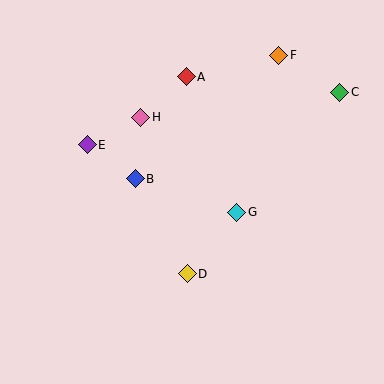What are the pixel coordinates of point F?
Point F is at (279, 55).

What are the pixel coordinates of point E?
Point E is at (87, 145).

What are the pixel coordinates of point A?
Point A is at (186, 77).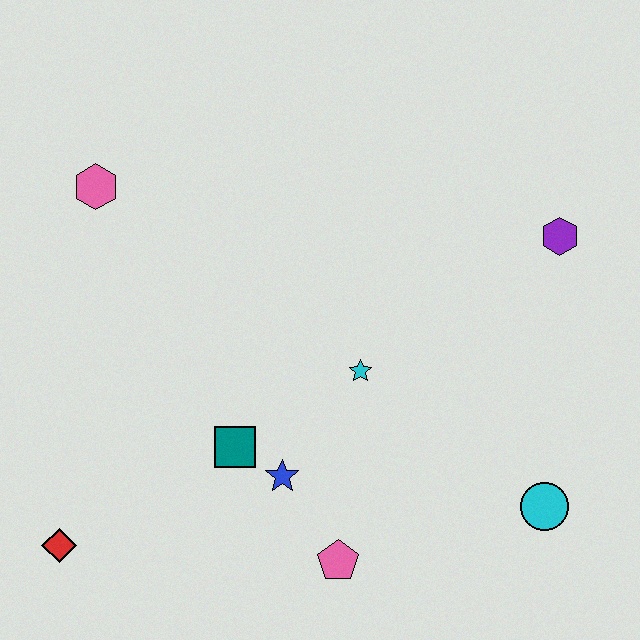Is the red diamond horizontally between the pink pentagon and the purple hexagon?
No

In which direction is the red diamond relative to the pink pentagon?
The red diamond is to the left of the pink pentagon.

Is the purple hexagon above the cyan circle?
Yes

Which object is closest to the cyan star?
The blue star is closest to the cyan star.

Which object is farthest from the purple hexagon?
The red diamond is farthest from the purple hexagon.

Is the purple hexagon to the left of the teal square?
No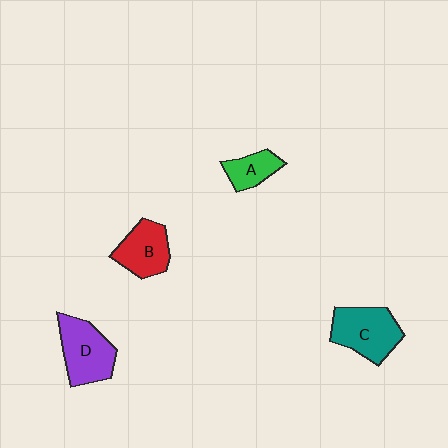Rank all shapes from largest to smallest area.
From largest to smallest: C (teal), D (purple), B (red), A (green).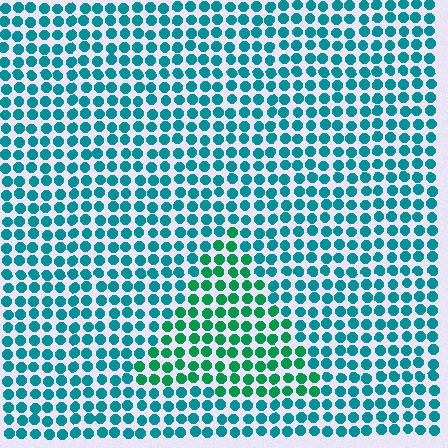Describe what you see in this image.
The image is filled with small teal elements in a uniform arrangement. A triangle-shaped region is visible where the elements are tinted to a slightly different hue, forming a subtle color boundary.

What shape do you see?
I see a triangle.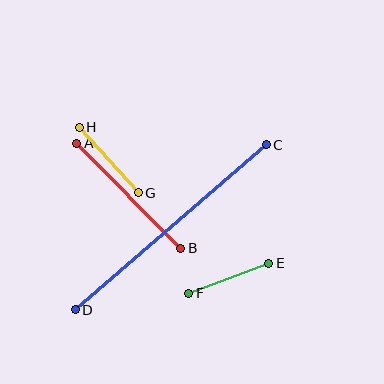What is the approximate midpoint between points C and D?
The midpoint is at approximately (171, 227) pixels.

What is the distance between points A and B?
The distance is approximately 148 pixels.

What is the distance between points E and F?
The distance is approximately 86 pixels.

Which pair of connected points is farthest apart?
Points C and D are farthest apart.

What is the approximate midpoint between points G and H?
The midpoint is at approximately (109, 160) pixels.